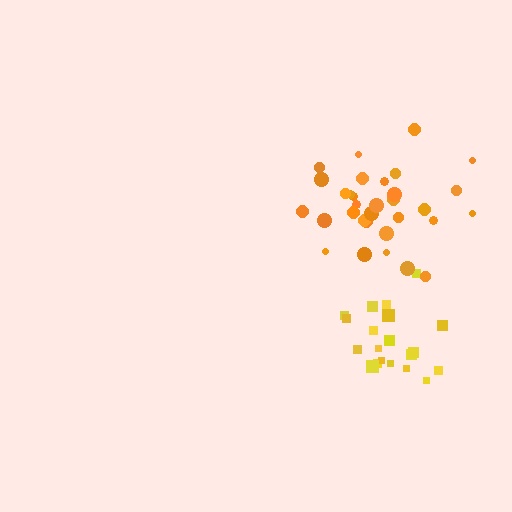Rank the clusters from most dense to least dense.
yellow, orange.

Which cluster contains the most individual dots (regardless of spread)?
Orange (32).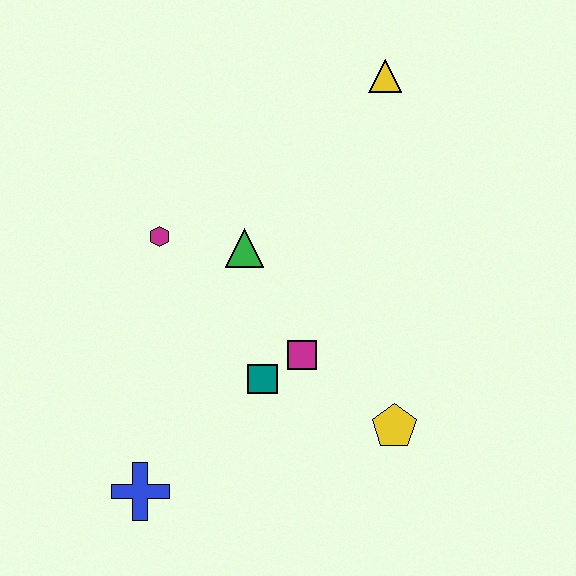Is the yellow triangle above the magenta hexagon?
Yes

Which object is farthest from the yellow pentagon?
The yellow triangle is farthest from the yellow pentagon.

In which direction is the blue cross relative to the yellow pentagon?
The blue cross is to the left of the yellow pentagon.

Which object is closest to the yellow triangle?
The green triangle is closest to the yellow triangle.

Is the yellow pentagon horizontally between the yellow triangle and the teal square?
No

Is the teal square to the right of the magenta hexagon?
Yes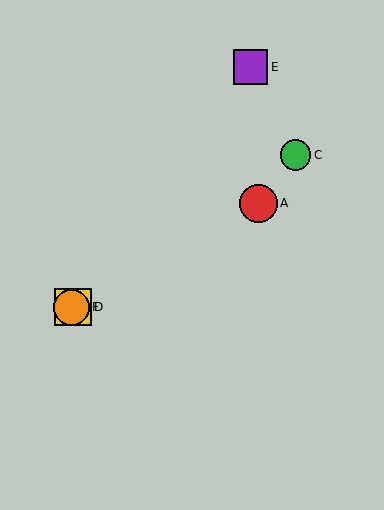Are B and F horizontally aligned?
Yes, both are at y≈307.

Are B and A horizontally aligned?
No, B is at y≈307 and A is at y≈203.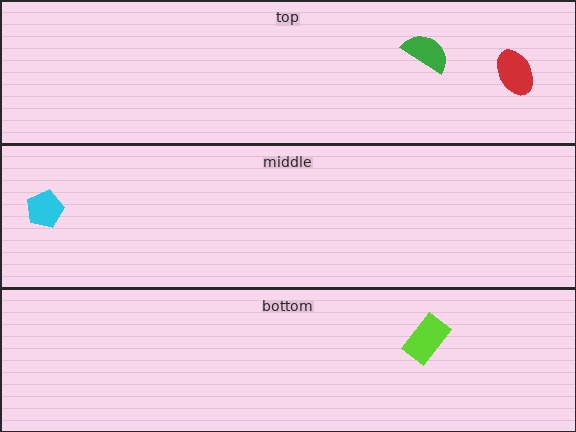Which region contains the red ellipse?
The top region.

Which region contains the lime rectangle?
The bottom region.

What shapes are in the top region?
The red ellipse, the green semicircle.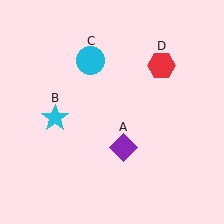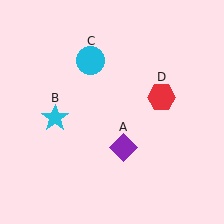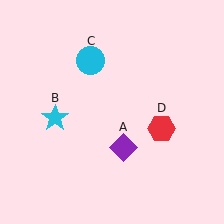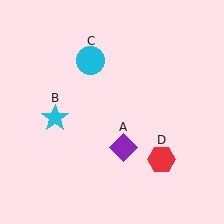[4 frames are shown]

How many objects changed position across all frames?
1 object changed position: red hexagon (object D).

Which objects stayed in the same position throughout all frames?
Purple diamond (object A) and cyan star (object B) and cyan circle (object C) remained stationary.